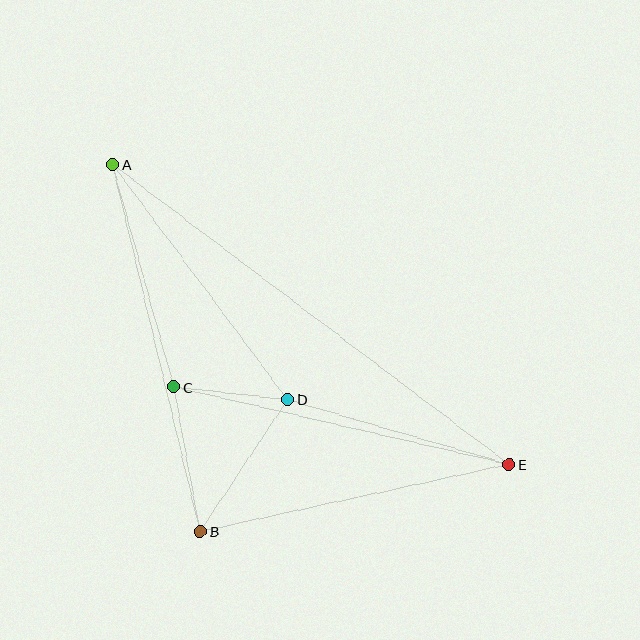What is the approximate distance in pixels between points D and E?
The distance between D and E is approximately 230 pixels.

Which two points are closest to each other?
Points C and D are closest to each other.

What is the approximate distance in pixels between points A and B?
The distance between A and B is approximately 378 pixels.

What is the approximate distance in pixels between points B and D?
The distance between B and D is approximately 159 pixels.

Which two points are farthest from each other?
Points A and E are farthest from each other.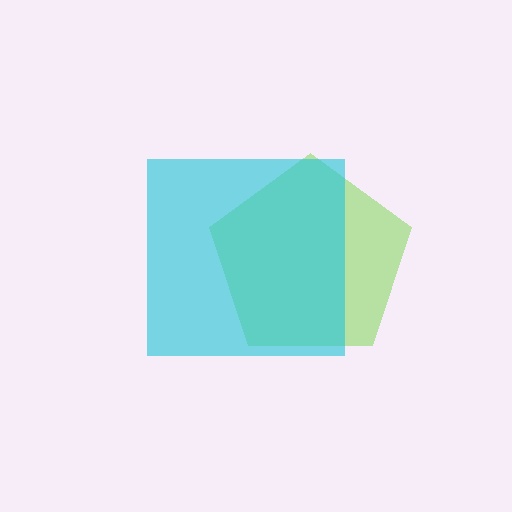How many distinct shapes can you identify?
There are 2 distinct shapes: a lime pentagon, a cyan square.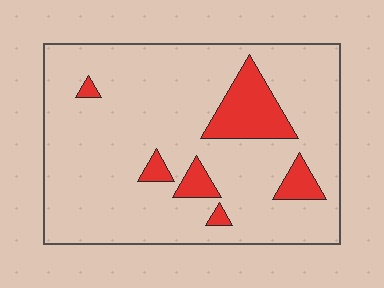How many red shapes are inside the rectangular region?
6.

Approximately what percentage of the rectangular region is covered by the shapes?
Approximately 15%.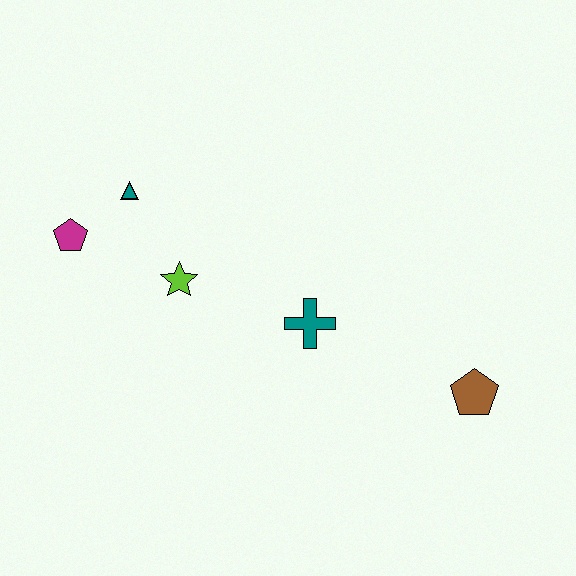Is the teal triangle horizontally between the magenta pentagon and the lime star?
Yes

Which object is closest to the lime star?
The teal triangle is closest to the lime star.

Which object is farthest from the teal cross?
The magenta pentagon is farthest from the teal cross.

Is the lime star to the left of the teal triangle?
No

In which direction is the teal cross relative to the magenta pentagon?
The teal cross is to the right of the magenta pentagon.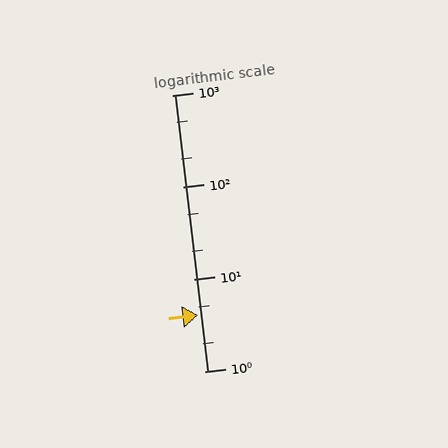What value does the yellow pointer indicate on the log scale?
The pointer indicates approximately 4.1.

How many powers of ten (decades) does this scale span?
The scale spans 3 decades, from 1 to 1000.